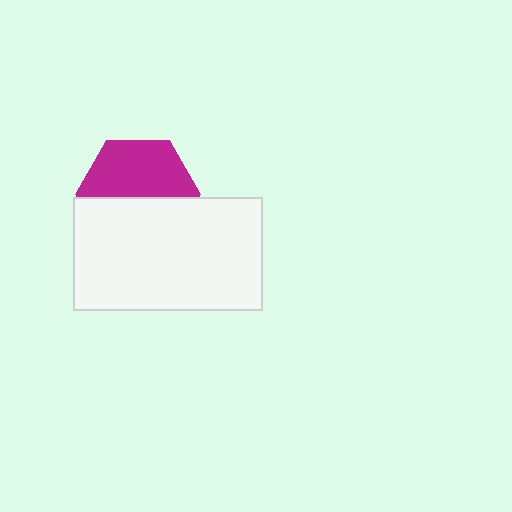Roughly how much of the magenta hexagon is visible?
About half of it is visible (roughly 54%).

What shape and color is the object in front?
The object in front is a white rectangle.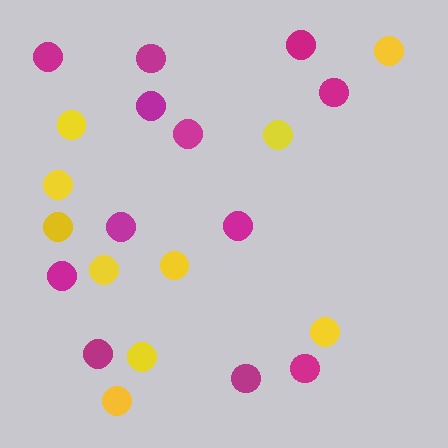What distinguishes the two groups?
There are 2 groups: one group of magenta circles (12) and one group of yellow circles (10).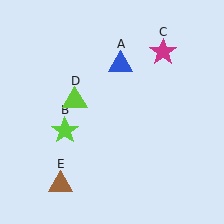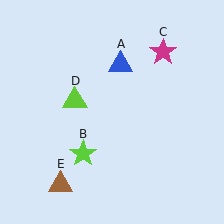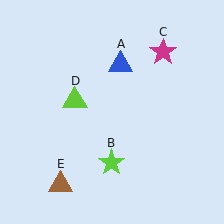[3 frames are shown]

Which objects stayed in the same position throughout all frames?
Blue triangle (object A) and magenta star (object C) and lime triangle (object D) and brown triangle (object E) remained stationary.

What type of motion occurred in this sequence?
The lime star (object B) rotated counterclockwise around the center of the scene.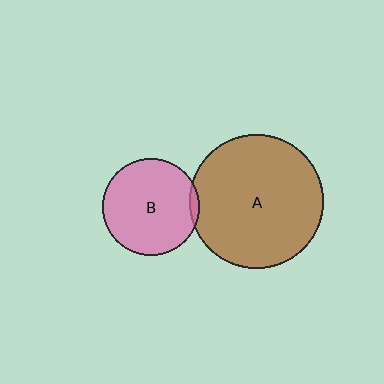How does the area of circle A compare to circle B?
Approximately 1.9 times.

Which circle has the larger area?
Circle A (brown).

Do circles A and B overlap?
Yes.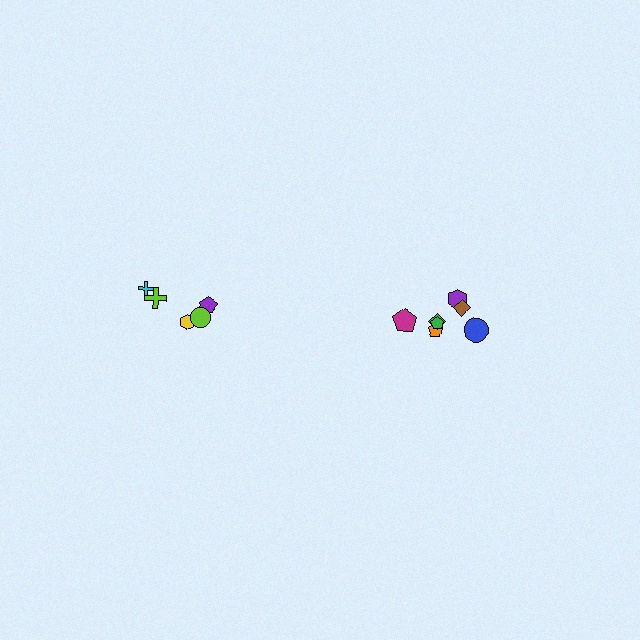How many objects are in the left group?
There are 5 objects.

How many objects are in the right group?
There are 7 objects.